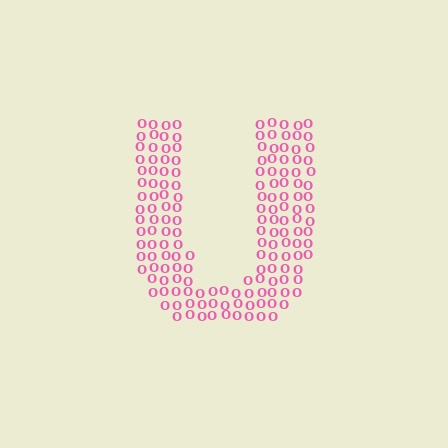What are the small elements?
The small elements are letter O's.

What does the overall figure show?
The overall figure shows the letter U.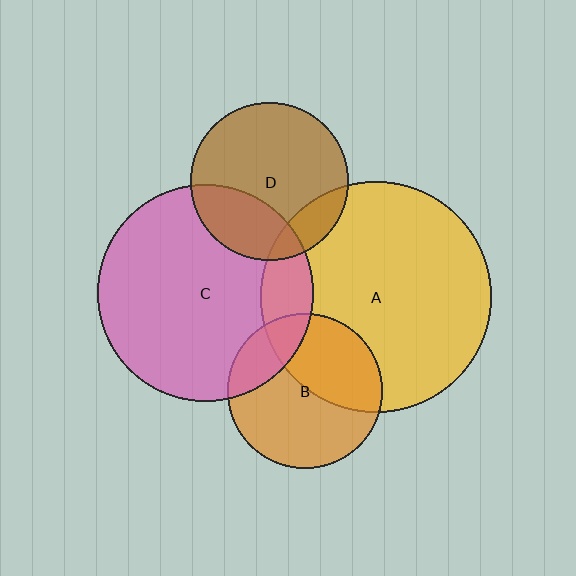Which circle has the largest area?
Circle A (yellow).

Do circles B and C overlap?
Yes.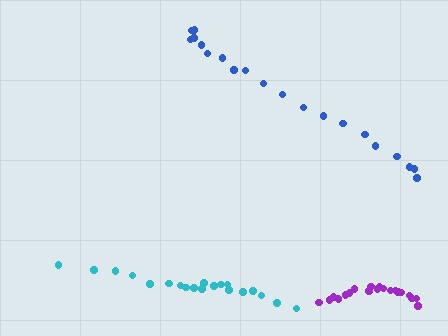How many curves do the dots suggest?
There are 3 distinct paths.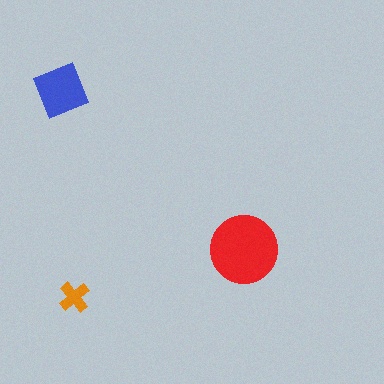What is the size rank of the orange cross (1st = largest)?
3rd.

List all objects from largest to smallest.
The red circle, the blue square, the orange cross.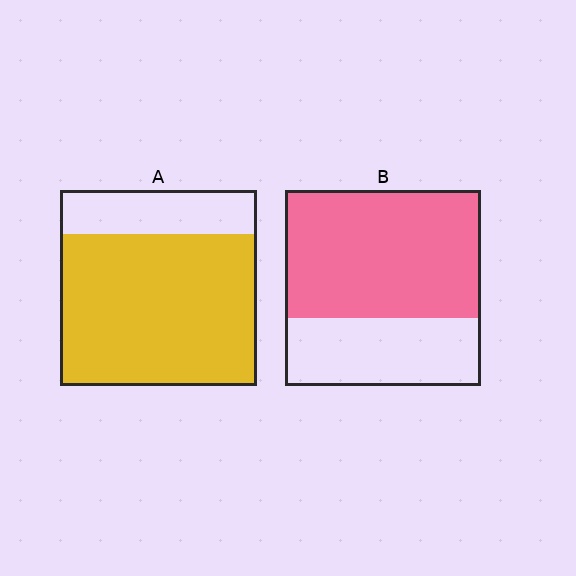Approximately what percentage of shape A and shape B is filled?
A is approximately 80% and B is approximately 65%.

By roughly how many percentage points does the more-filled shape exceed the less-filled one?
By roughly 10 percentage points (A over B).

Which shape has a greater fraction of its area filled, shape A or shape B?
Shape A.